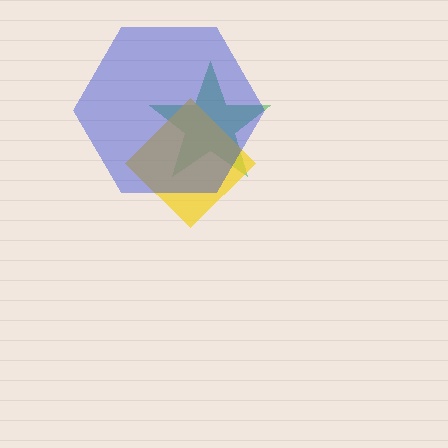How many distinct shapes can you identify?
There are 3 distinct shapes: a green star, a yellow diamond, a blue hexagon.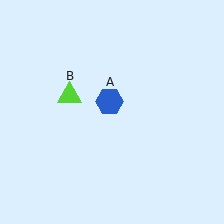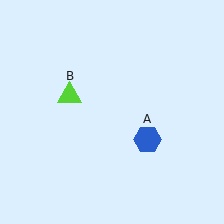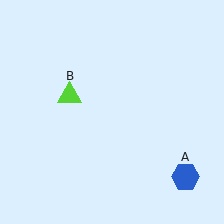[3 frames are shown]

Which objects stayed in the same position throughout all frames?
Lime triangle (object B) remained stationary.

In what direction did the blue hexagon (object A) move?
The blue hexagon (object A) moved down and to the right.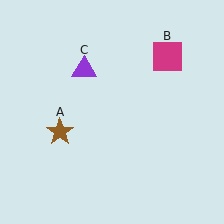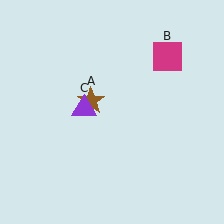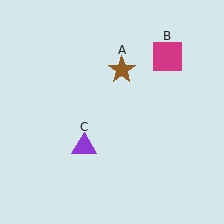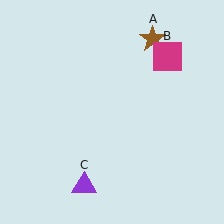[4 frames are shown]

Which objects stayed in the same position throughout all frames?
Magenta square (object B) remained stationary.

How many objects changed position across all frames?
2 objects changed position: brown star (object A), purple triangle (object C).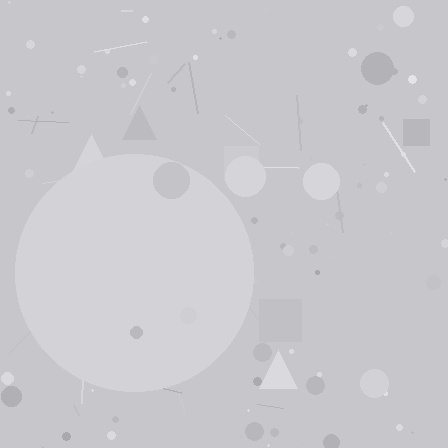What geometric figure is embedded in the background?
A circle is embedded in the background.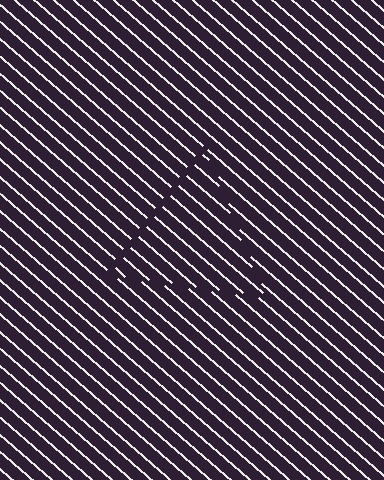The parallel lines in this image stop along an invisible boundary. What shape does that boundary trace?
An illusory triangle. The interior of the shape contains the same grating, shifted by half a period — the contour is defined by the phase discontinuity where line-ends from the inner and outer gratings abut.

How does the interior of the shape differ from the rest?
The interior of the shape contains the same grating, shifted by half a period — the contour is defined by the phase discontinuity where line-ends from the inner and outer gratings abut.